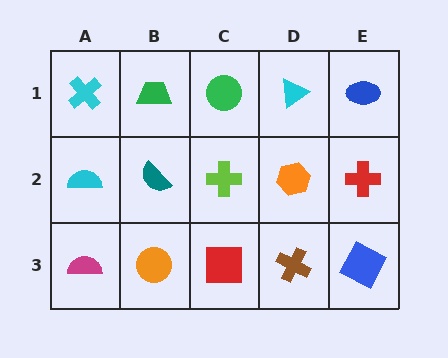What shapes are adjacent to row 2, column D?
A cyan triangle (row 1, column D), a brown cross (row 3, column D), a lime cross (row 2, column C), a red cross (row 2, column E).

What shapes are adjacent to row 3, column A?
A cyan semicircle (row 2, column A), an orange circle (row 3, column B).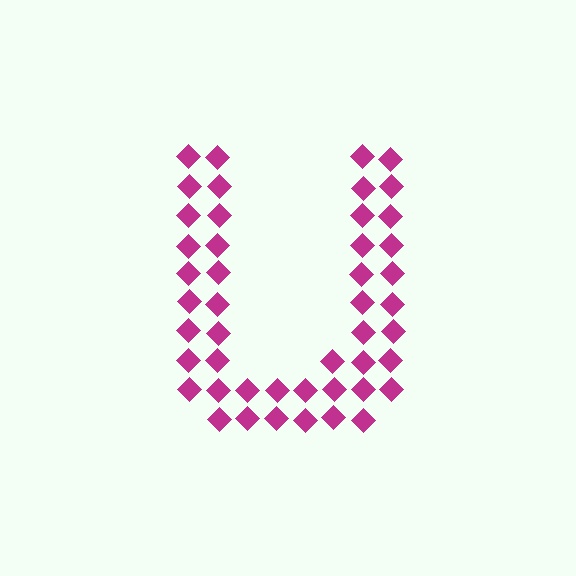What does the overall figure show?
The overall figure shows the letter U.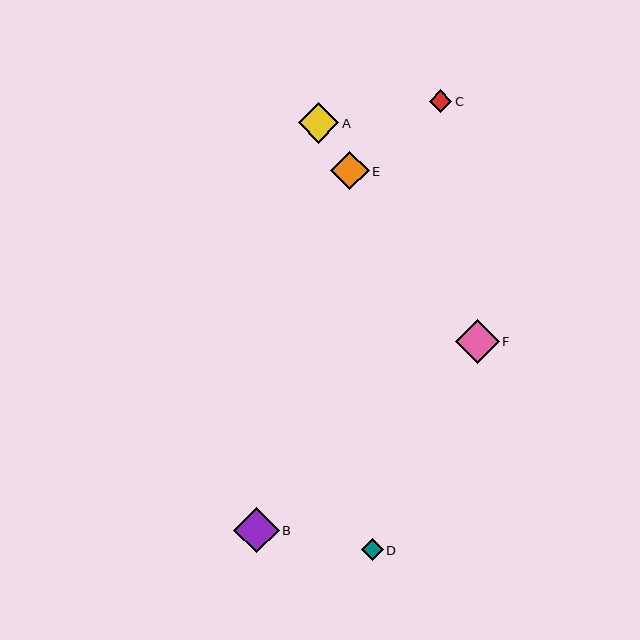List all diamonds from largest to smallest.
From largest to smallest: B, F, A, E, C, D.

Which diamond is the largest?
Diamond B is the largest with a size of approximately 45 pixels.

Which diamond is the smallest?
Diamond D is the smallest with a size of approximately 22 pixels.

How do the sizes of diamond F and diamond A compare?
Diamond F and diamond A are approximately the same size.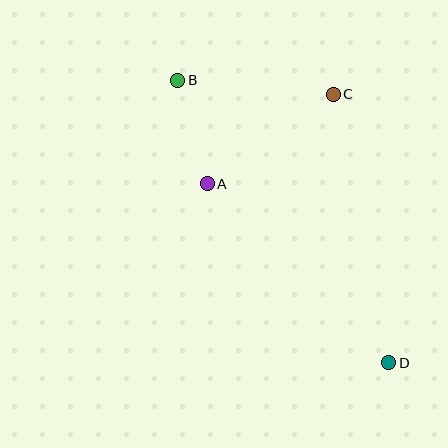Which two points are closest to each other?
Points A and B are closest to each other.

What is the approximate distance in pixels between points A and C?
The distance between A and C is approximately 155 pixels.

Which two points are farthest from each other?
Points B and D are farthest from each other.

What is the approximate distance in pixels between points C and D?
The distance between C and D is approximately 274 pixels.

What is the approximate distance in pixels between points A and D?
The distance between A and D is approximately 255 pixels.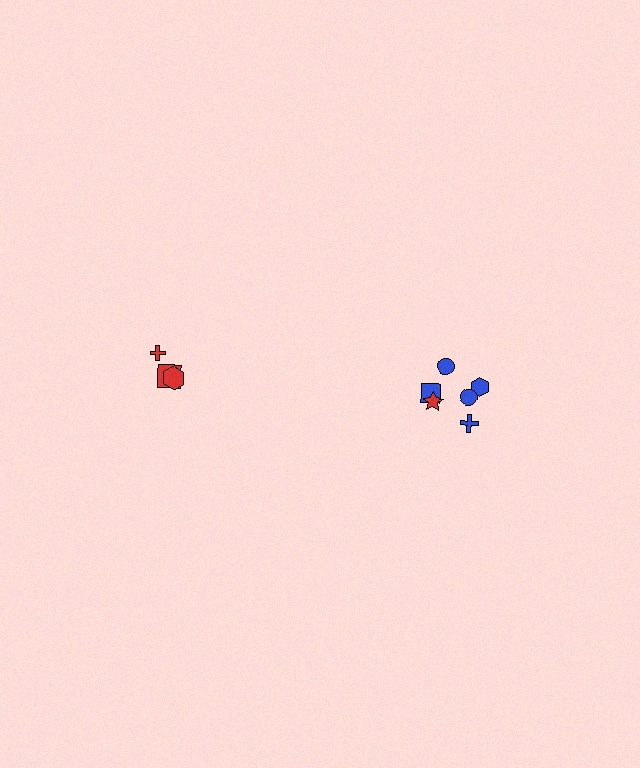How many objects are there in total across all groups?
There are 9 objects.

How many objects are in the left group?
There are 3 objects.